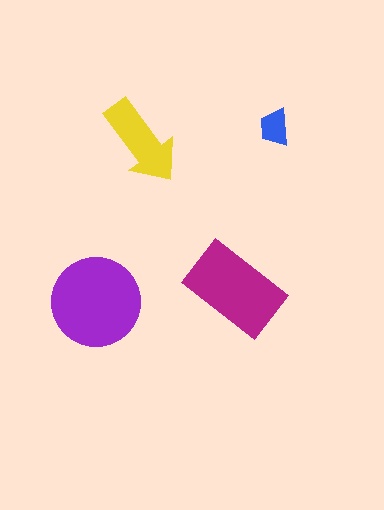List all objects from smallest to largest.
The blue trapezoid, the yellow arrow, the magenta rectangle, the purple circle.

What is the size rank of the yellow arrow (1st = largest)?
3rd.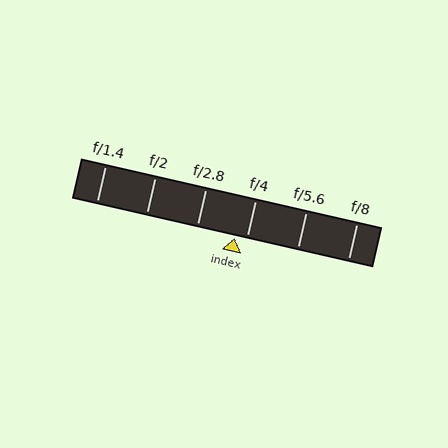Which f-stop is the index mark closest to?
The index mark is closest to f/4.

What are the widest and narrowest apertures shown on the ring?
The widest aperture shown is f/1.4 and the narrowest is f/8.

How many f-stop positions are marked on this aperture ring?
There are 6 f-stop positions marked.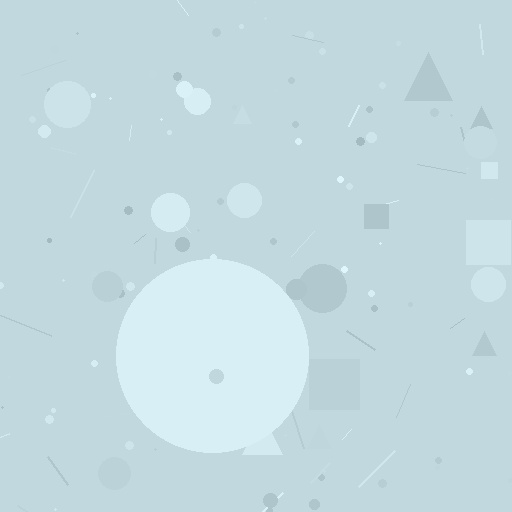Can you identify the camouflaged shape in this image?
The camouflaged shape is a circle.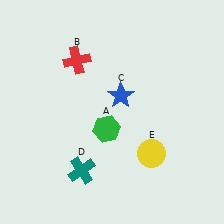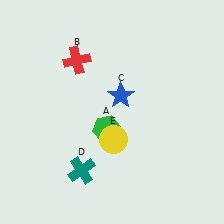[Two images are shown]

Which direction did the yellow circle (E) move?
The yellow circle (E) moved left.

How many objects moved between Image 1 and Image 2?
1 object moved between the two images.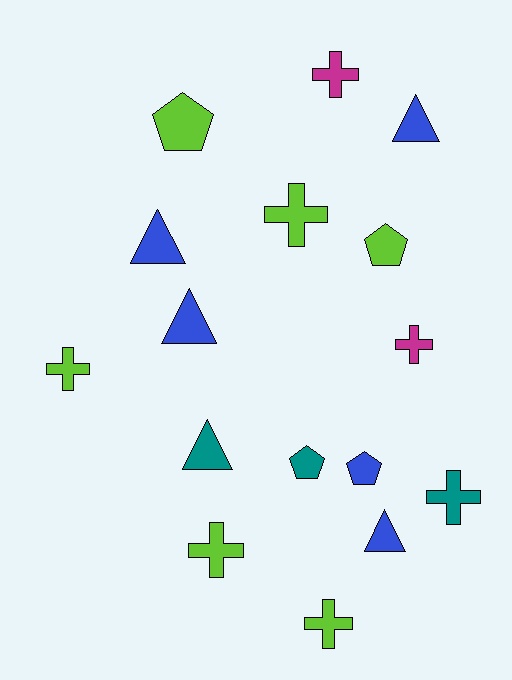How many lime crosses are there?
There are 4 lime crosses.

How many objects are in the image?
There are 16 objects.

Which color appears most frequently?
Lime, with 6 objects.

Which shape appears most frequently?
Cross, with 7 objects.